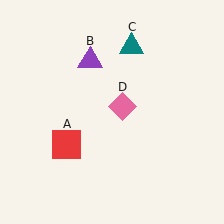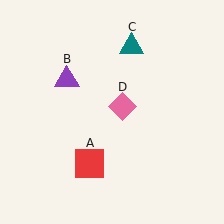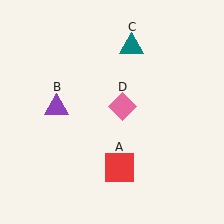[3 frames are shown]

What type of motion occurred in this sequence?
The red square (object A), purple triangle (object B) rotated counterclockwise around the center of the scene.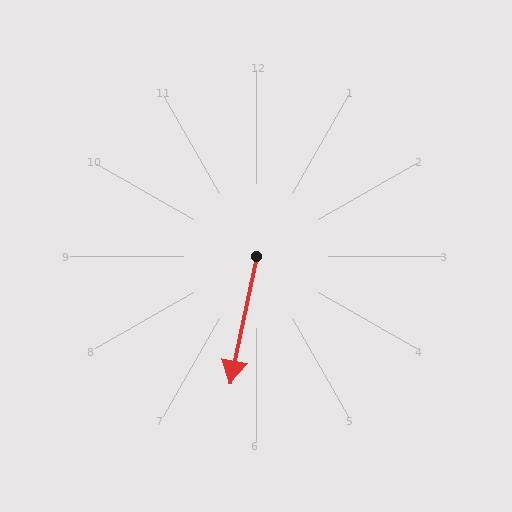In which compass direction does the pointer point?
South.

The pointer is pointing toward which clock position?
Roughly 6 o'clock.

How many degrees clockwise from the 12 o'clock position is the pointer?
Approximately 192 degrees.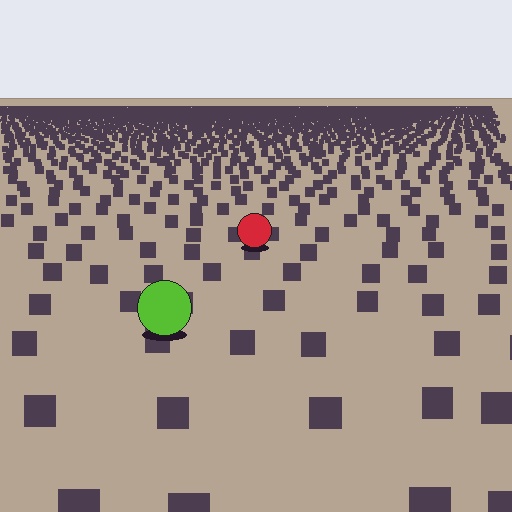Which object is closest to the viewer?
The lime circle is closest. The texture marks near it are larger and more spread out.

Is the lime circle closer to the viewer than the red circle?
Yes. The lime circle is closer — you can tell from the texture gradient: the ground texture is coarser near it.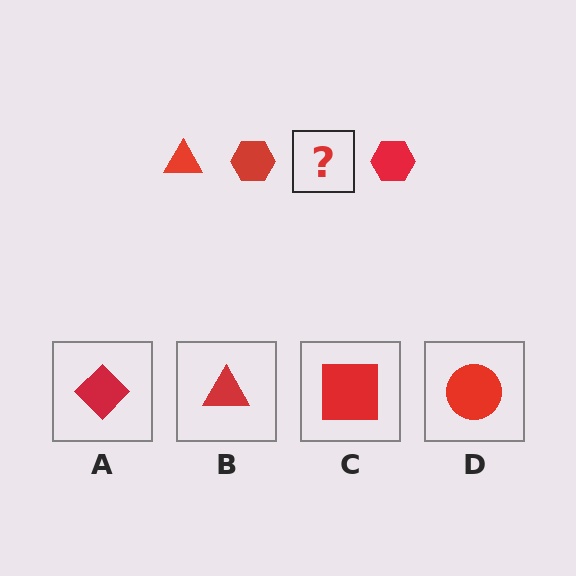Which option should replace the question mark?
Option B.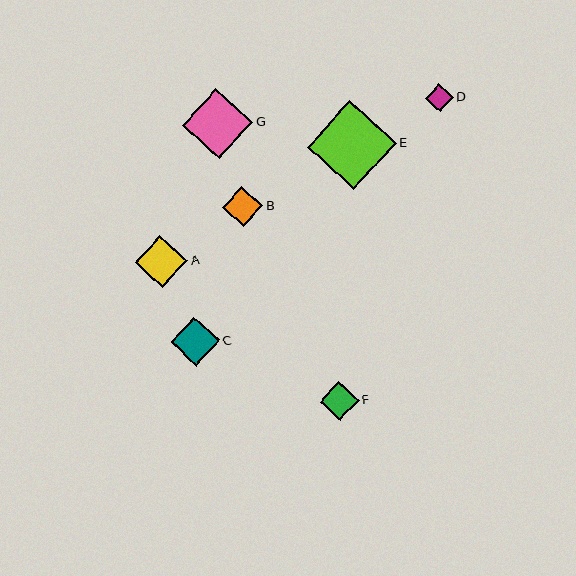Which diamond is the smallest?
Diamond D is the smallest with a size of approximately 28 pixels.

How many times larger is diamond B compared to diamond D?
Diamond B is approximately 1.4 times the size of diamond D.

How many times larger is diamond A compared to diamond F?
Diamond A is approximately 1.4 times the size of diamond F.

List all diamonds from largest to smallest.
From largest to smallest: E, G, A, C, B, F, D.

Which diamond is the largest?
Diamond E is the largest with a size of approximately 89 pixels.